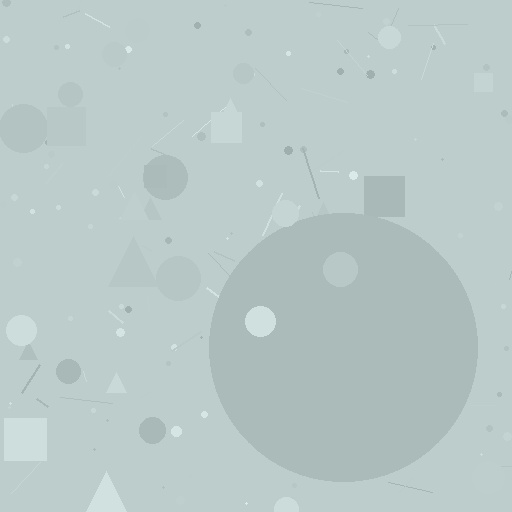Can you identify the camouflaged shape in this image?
The camouflaged shape is a circle.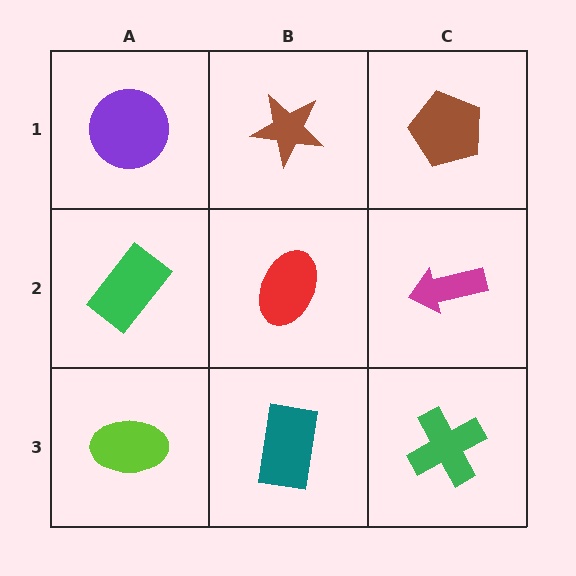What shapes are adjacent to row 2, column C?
A brown pentagon (row 1, column C), a green cross (row 3, column C), a red ellipse (row 2, column B).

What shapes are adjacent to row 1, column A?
A green rectangle (row 2, column A), a brown star (row 1, column B).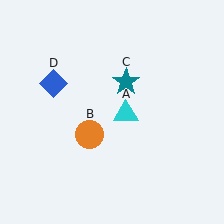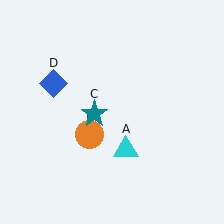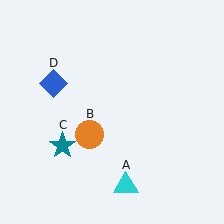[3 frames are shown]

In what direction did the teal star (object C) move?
The teal star (object C) moved down and to the left.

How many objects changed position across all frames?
2 objects changed position: cyan triangle (object A), teal star (object C).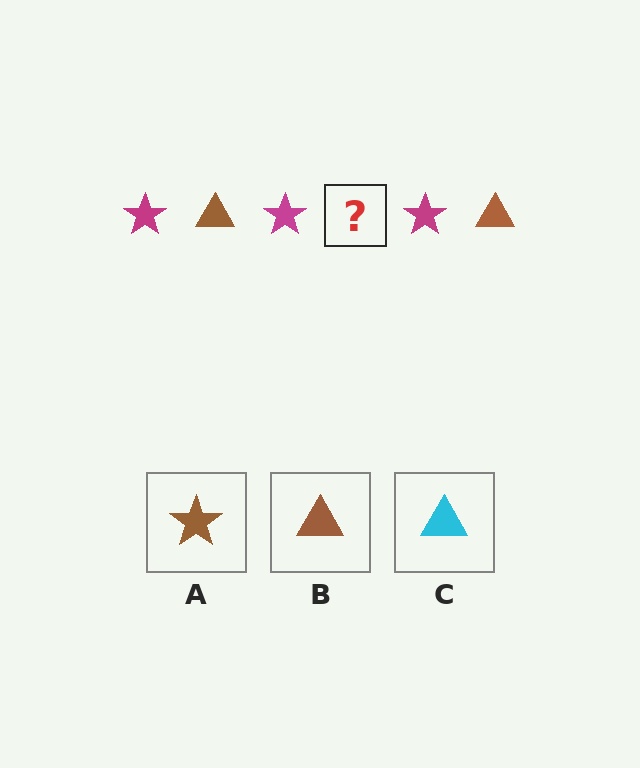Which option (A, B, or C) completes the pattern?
B.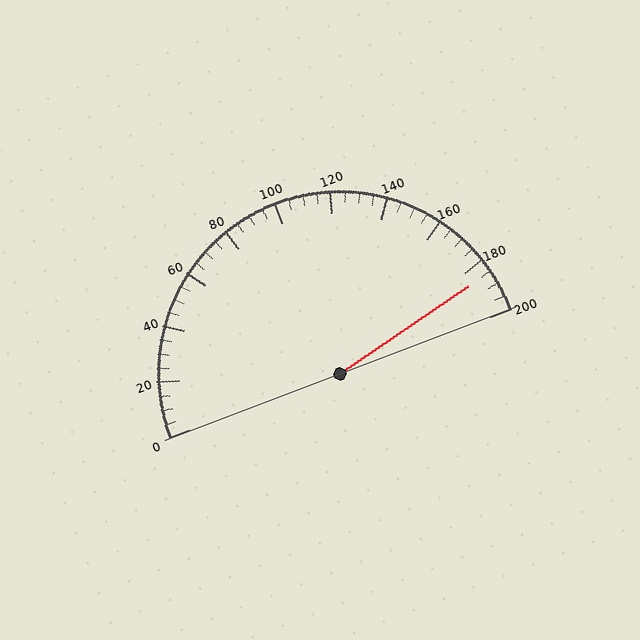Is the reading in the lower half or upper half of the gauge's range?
The reading is in the upper half of the range (0 to 200).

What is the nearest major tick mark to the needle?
The nearest major tick mark is 180.